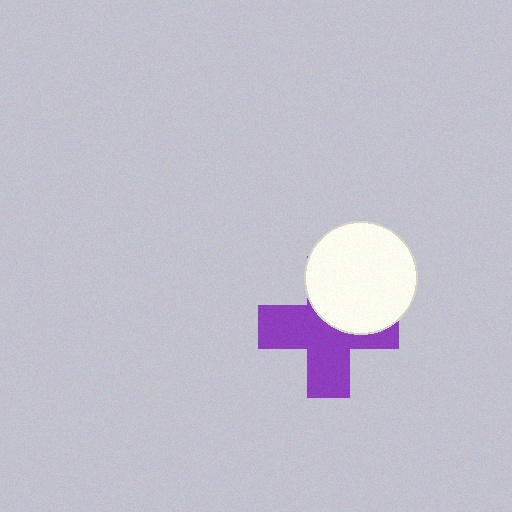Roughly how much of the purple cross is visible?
About half of it is visible (roughly 61%).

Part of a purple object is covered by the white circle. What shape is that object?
It is a cross.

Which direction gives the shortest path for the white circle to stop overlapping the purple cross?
Moving up gives the shortest separation.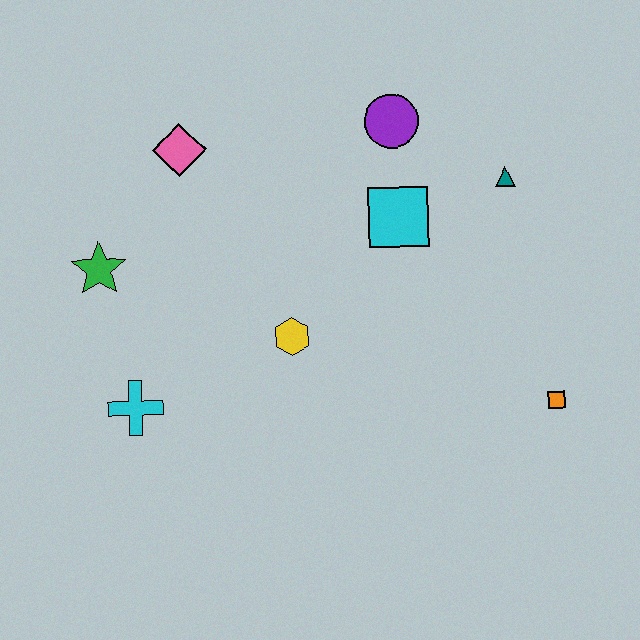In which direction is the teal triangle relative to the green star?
The teal triangle is to the right of the green star.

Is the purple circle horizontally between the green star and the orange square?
Yes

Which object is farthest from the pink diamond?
The orange square is farthest from the pink diamond.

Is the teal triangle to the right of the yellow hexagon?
Yes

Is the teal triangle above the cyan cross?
Yes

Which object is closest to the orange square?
The teal triangle is closest to the orange square.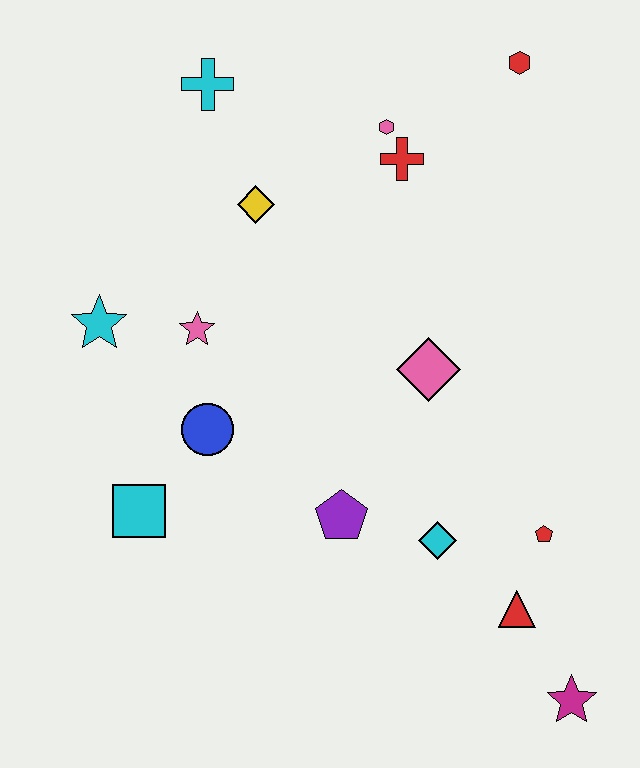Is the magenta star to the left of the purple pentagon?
No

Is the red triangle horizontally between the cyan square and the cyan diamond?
No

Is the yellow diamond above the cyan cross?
No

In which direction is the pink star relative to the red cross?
The pink star is to the left of the red cross.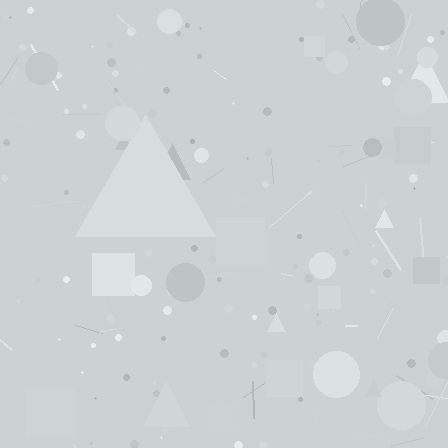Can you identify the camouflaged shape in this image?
The camouflaged shape is a triangle.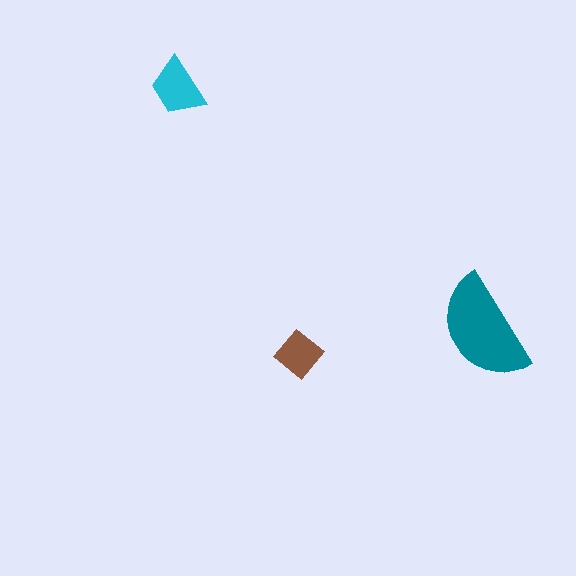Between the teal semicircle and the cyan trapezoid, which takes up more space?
The teal semicircle.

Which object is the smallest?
The brown diamond.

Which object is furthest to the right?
The teal semicircle is rightmost.